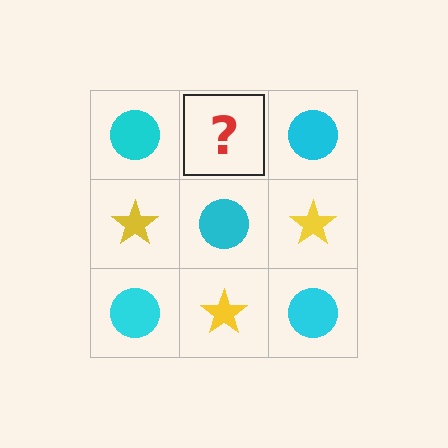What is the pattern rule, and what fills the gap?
The rule is that it alternates cyan circle and yellow star in a checkerboard pattern. The gap should be filled with a yellow star.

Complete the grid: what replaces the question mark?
The question mark should be replaced with a yellow star.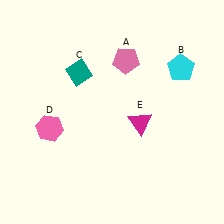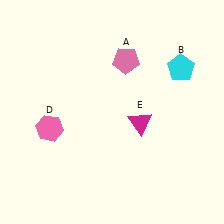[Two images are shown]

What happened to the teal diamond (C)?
The teal diamond (C) was removed in Image 2. It was in the top-left area of Image 1.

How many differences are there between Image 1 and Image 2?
There is 1 difference between the two images.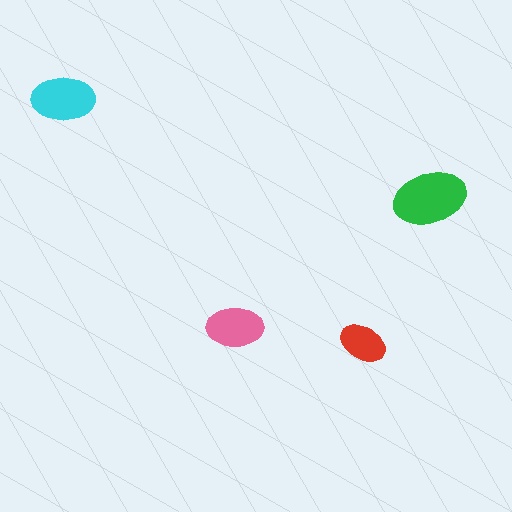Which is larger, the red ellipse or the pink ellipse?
The pink one.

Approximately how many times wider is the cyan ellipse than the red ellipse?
About 1.5 times wider.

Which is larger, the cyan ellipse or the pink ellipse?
The cyan one.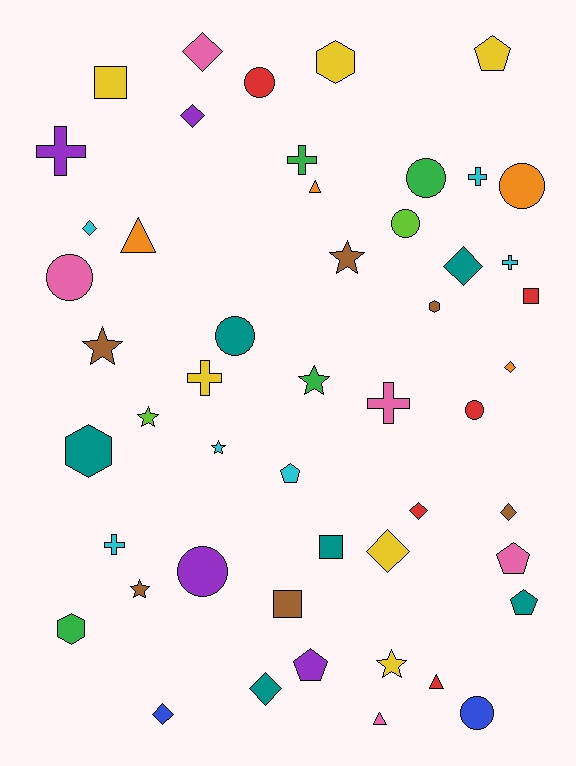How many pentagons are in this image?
There are 5 pentagons.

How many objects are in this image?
There are 50 objects.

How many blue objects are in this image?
There are 2 blue objects.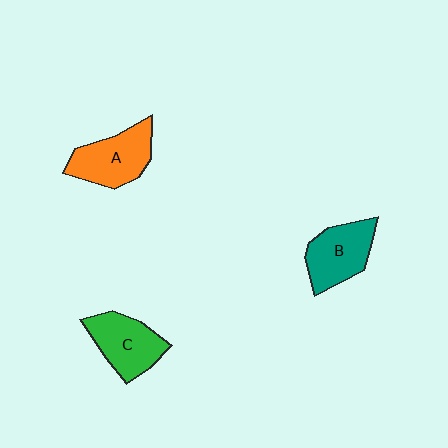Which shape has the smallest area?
Shape B (teal).